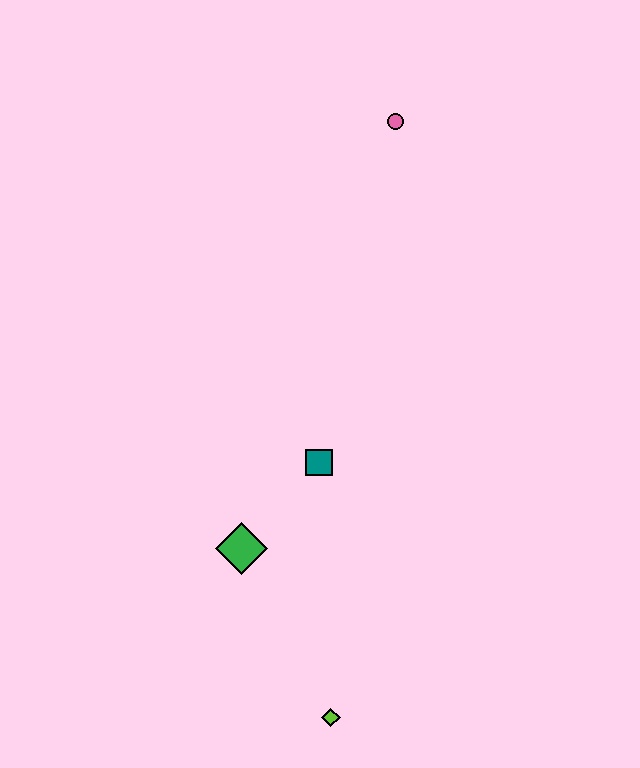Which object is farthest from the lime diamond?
The pink circle is farthest from the lime diamond.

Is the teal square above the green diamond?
Yes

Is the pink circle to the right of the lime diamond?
Yes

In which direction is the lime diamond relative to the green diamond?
The lime diamond is below the green diamond.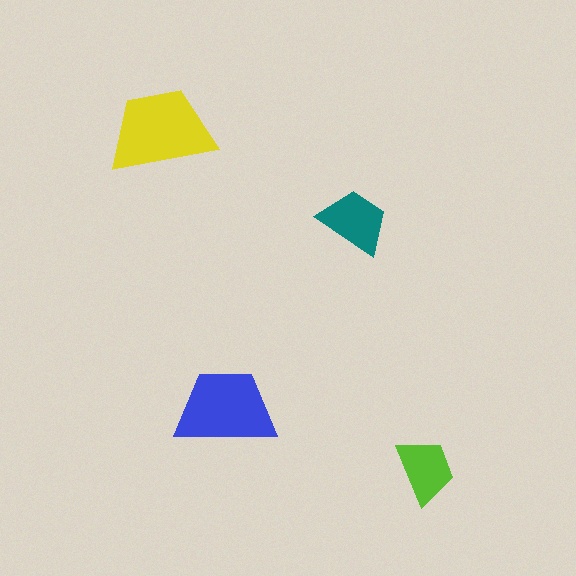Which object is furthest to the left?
The yellow trapezoid is leftmost.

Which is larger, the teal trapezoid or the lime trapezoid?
The teal one.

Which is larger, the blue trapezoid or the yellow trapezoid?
The yellow one.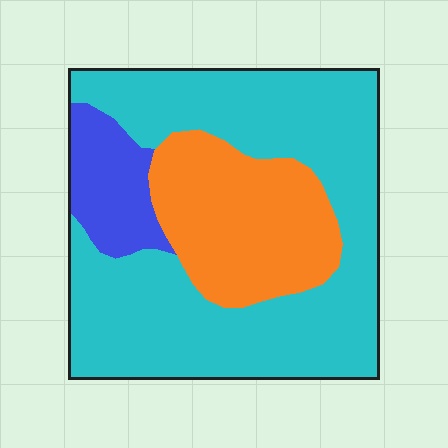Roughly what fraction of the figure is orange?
Orange takes up between a quarter and a half of the figure.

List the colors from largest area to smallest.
From largest to smallest: cyan, orange, blue.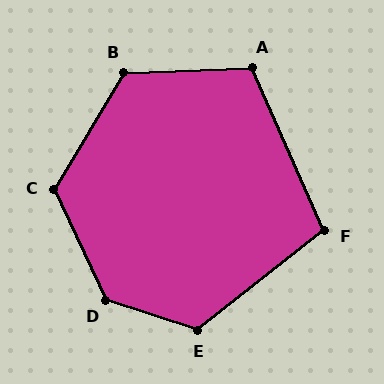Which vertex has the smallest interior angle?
F, at approximately 104 degrees.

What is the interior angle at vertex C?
Approximately 124 degrees (obtuse).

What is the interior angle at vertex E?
Approximately 124 degrees (obtuse).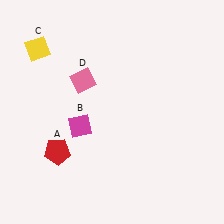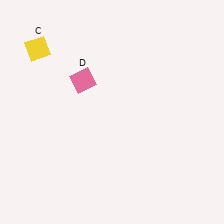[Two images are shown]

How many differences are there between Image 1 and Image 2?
There are 2 differences between the two images.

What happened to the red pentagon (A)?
The red pentagon (A) was removed in Image 2. It was in the bottom-left area of Image 1.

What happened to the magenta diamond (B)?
The magenta diamond (B) was removed in Image 2. It was in the bottom-left area of Image 1.